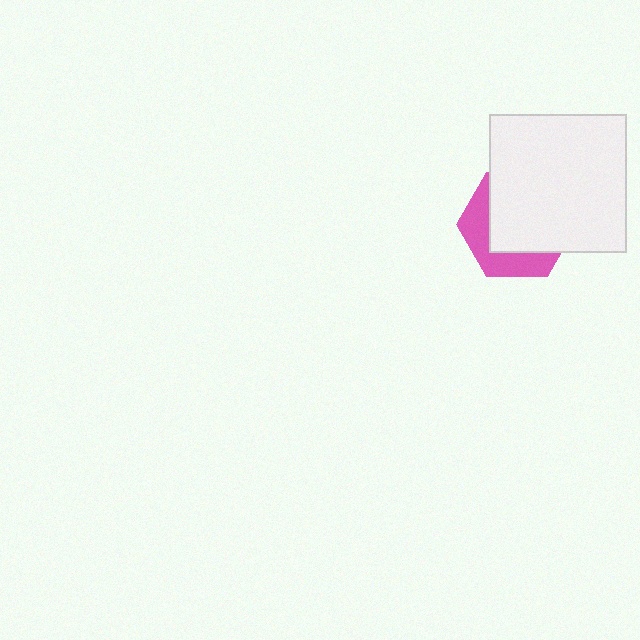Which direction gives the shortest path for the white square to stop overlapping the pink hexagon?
Moving toward the upper-right gives the shortest separation.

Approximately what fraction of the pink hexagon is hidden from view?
Roughly 64% of the pink hexagon is hidden behind the white square.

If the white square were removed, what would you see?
You would see the complete pink hexagon.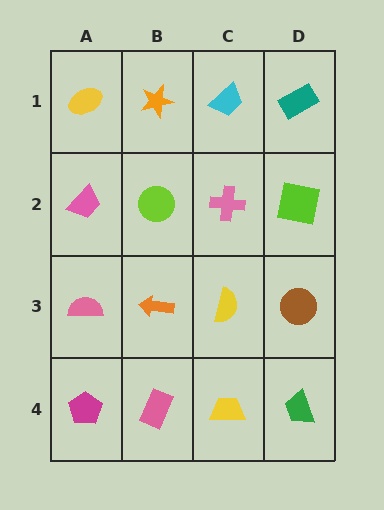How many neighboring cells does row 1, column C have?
3.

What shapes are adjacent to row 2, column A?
A yellow ellipse (row 1, column A), a pink semicircle (row 3, column A), a lime circle (row 2, column B).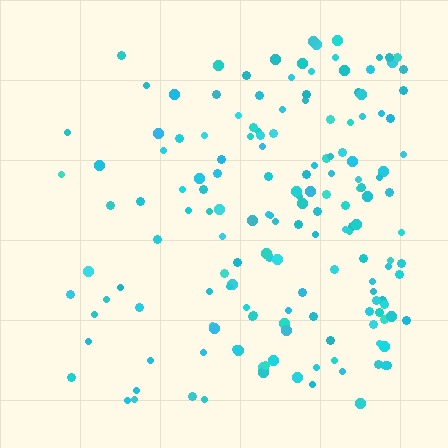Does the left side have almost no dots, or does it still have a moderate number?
Still a moderate number, just noticeably fewer than the right.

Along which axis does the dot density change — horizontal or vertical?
Horizontal.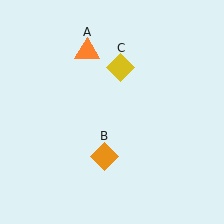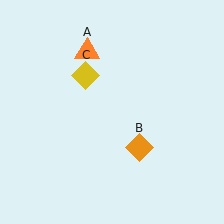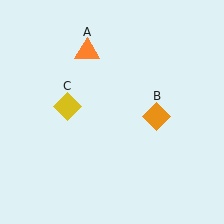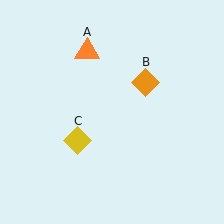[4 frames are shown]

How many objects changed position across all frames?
2 objects changed position: orange diamond (object B), yellow diamond (object C).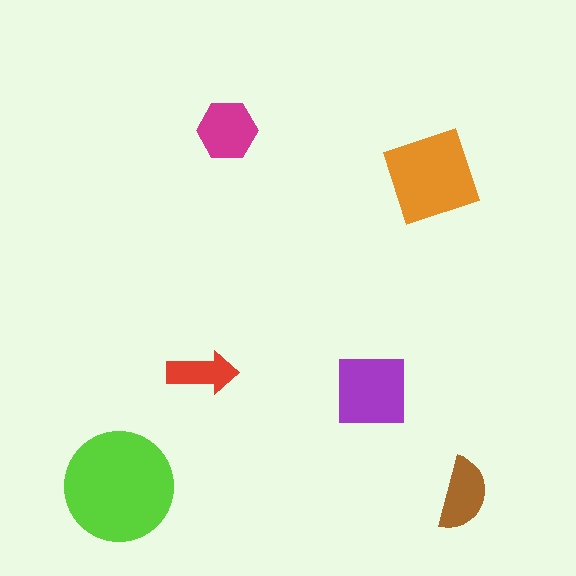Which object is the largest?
The lime circle.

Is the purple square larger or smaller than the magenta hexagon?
Larger.